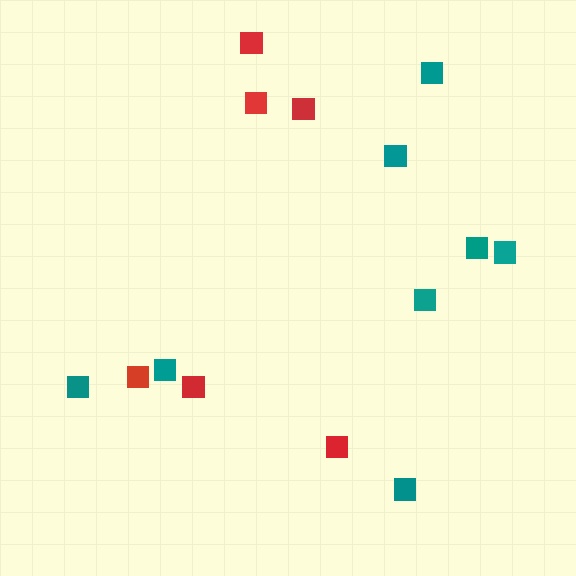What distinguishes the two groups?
There are 2 groups: one group of teal squares (8) and one group of red squares (6).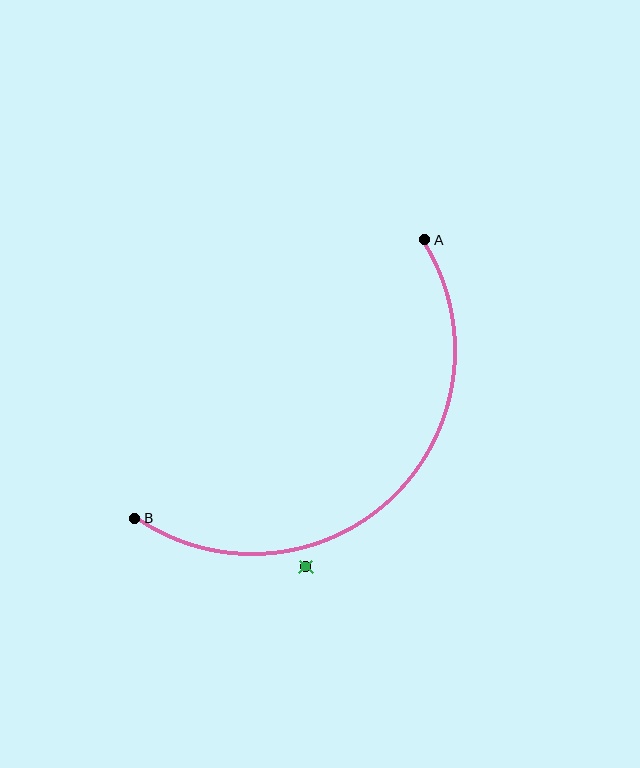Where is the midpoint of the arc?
The arc midpoint is the point on the curve farthest from the straight line joining A and B. It sits below and to the right of that line.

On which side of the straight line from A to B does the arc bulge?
The arc bulges below and to the right of the straight line connecting A and B.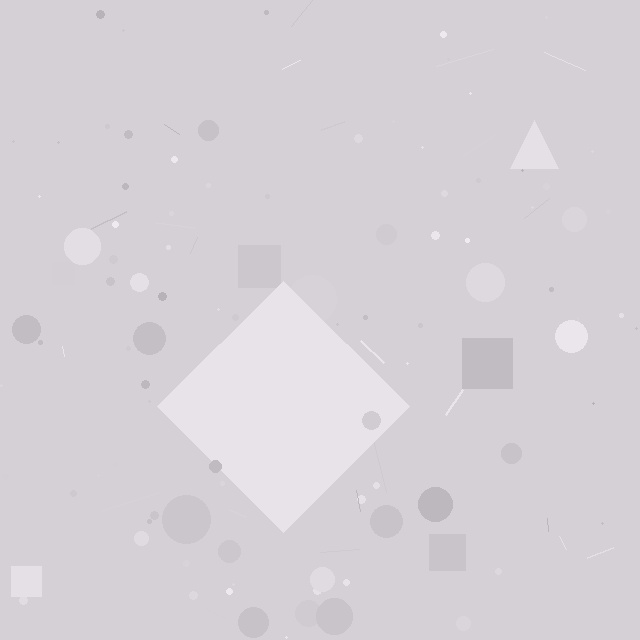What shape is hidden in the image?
A diamond is hidden in the image.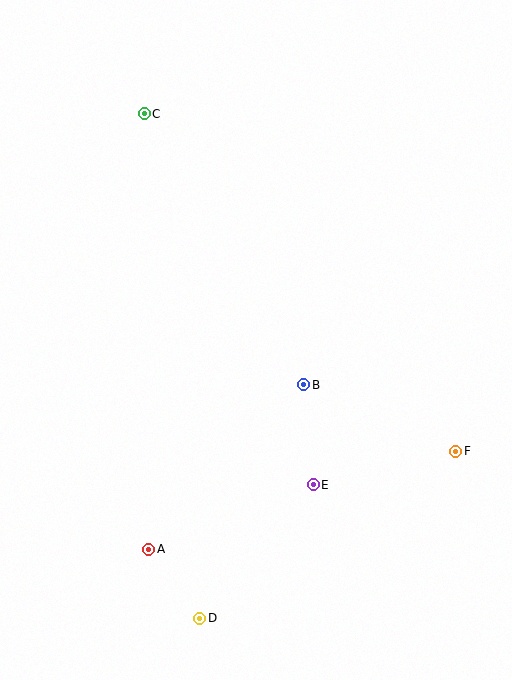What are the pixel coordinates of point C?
Point C is at (144, 114).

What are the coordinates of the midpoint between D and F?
The midpoint between D and F is at (328, 535).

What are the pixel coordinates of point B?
Point B is at (304, 385).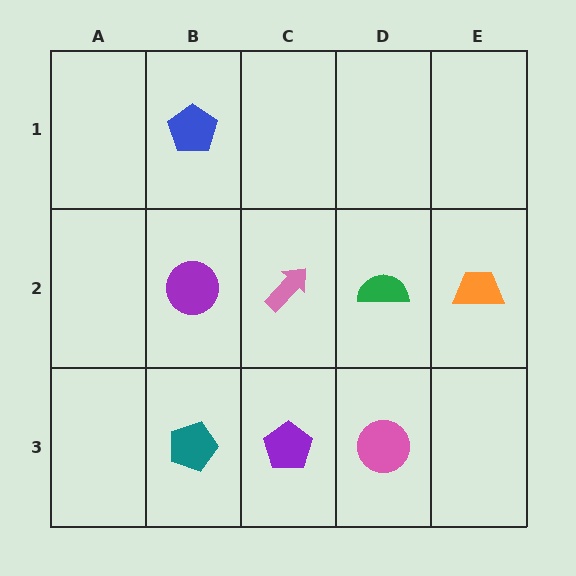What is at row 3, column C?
A purple pentagon.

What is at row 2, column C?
A pink arrow.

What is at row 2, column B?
A purple circle.